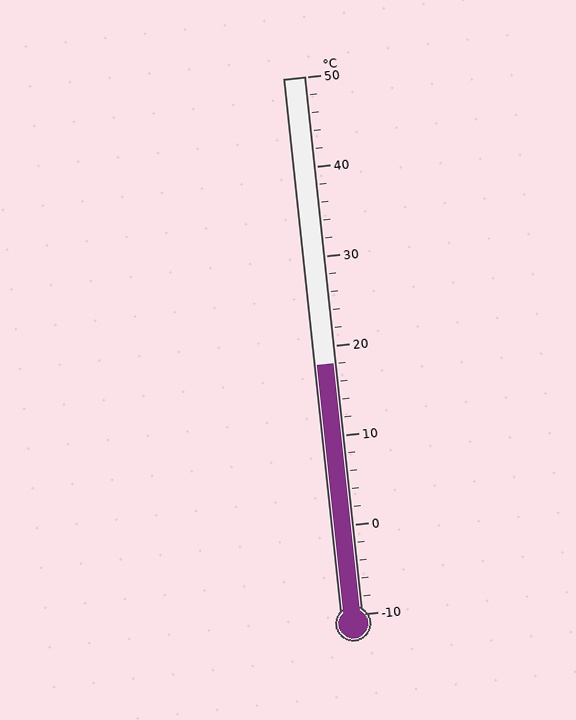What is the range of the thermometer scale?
The thermometer scale ranges from -10°C to 50°C.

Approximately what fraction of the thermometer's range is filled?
The thermometer is filled to approximately 45% of its range.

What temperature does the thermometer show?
The thermometer shows approximately 18°C.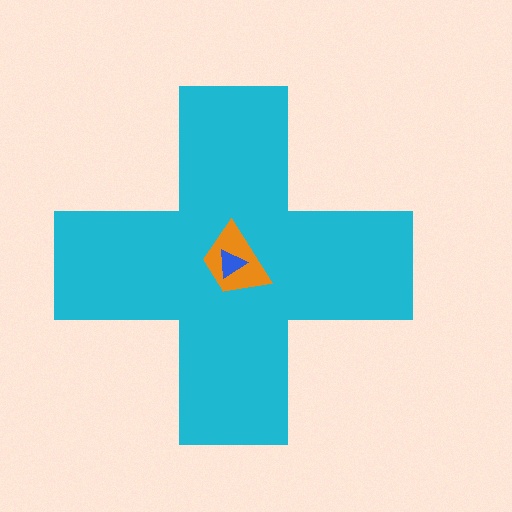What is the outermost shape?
The cyan cross.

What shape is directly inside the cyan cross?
The orange trapezoid.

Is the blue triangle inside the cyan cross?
Yes.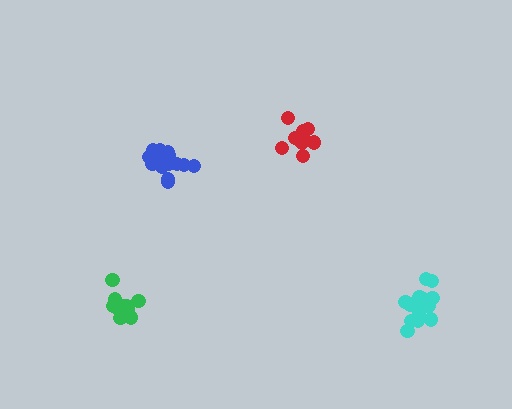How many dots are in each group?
Group 1: 16 dots, Group 2: 10 dots, Group 3: 16 dots, Group 4: 13 dots (55 total).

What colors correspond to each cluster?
The clusters are colored: cyan, red, blue, green.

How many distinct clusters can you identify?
There are 4 distinct clusters.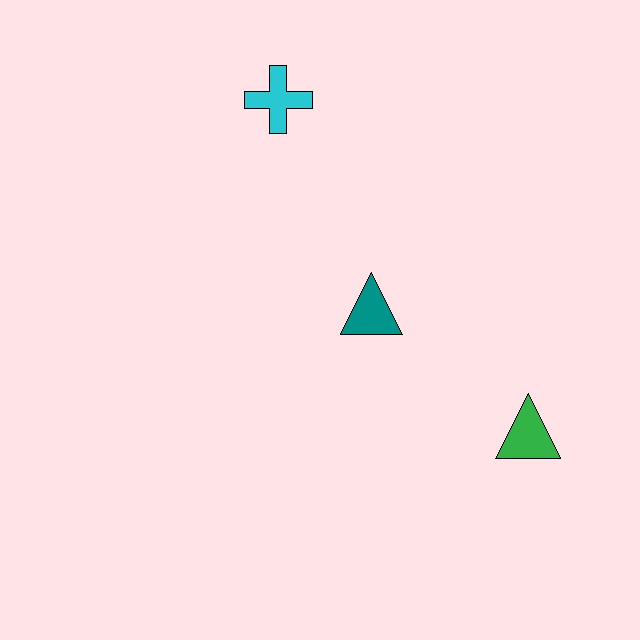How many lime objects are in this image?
There are no lime objects.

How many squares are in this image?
There are no squares.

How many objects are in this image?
There are 3 objects.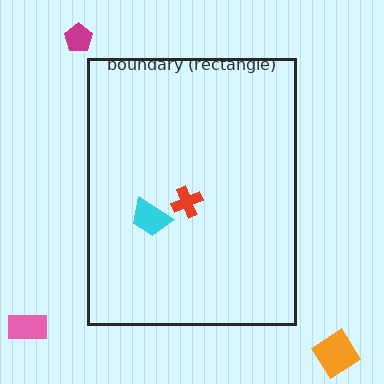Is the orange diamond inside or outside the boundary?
Outside.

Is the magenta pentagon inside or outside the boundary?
Outside.